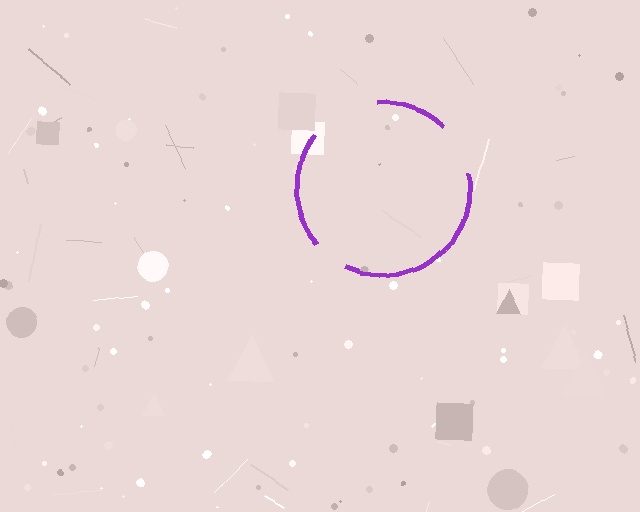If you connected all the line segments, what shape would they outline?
They would outline a circle.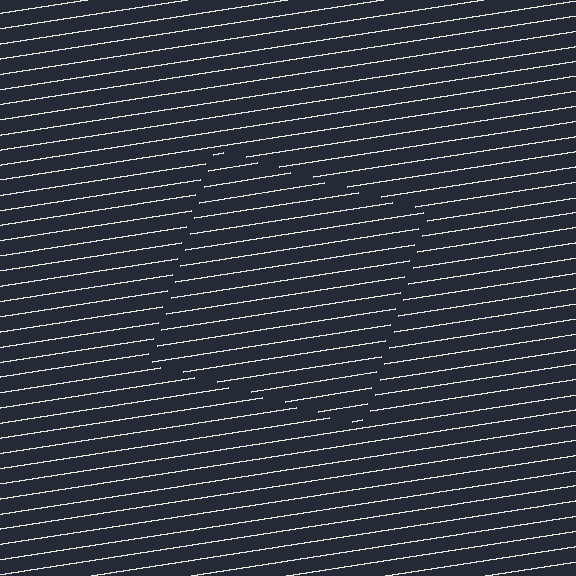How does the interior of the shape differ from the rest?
The interior of the shape contains the same grating, shifted by half a period — the contour is defined by the phase discontinuity where line-ends from the inner and outer gratings abut.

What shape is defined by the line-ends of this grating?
An illusory square. The interior of the shape contains the same grating, shifted by half a period — the contour is defined by the phase discontinuity where line-ends from the inner and outer gratings abut.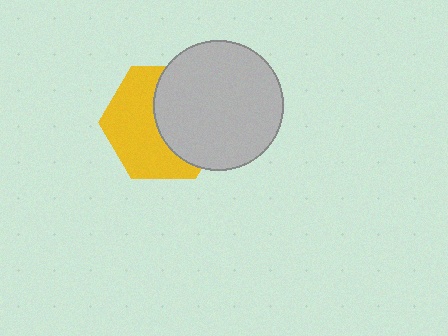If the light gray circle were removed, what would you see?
You would see the complete yellow hexagon.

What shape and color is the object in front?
The object in front is a light gray circle.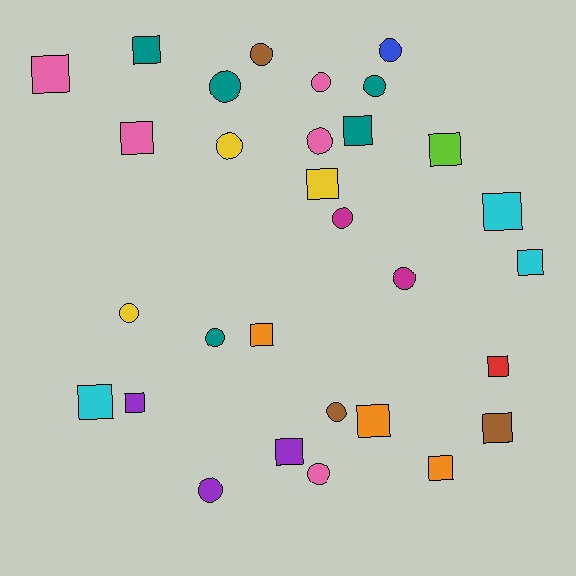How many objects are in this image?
There are 30 objects.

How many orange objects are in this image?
There are 3 orange objects.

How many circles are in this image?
There are 14 circles.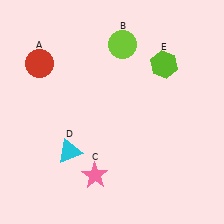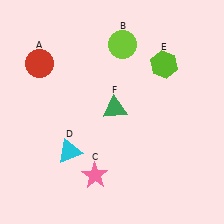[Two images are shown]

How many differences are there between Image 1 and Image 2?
There is 1 difference between the two images.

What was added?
A green triangle (F) was added in Image 2.